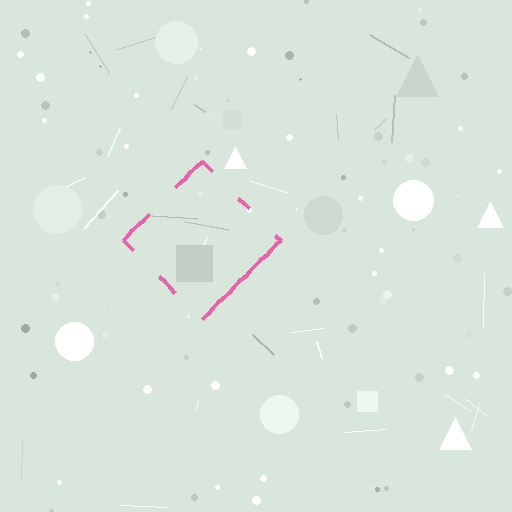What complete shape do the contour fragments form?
The contour fragments form a diamond.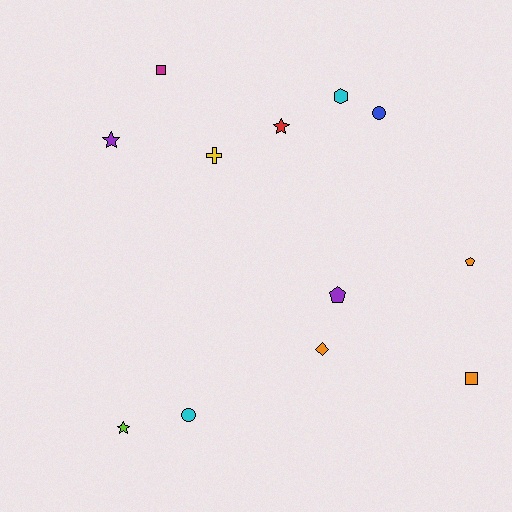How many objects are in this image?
There are 12 objects.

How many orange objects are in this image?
There are 3 orange objects.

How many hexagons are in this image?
There is 1 hexagon.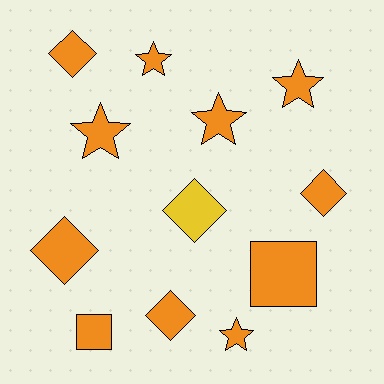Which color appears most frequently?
Orange, with 11 objects.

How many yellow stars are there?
There are no yellow stars.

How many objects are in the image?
There are 12 objects.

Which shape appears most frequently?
Star, with 5 objects.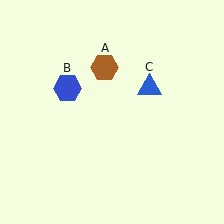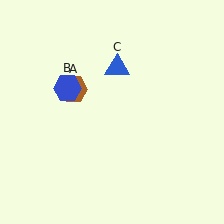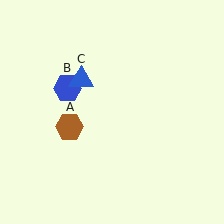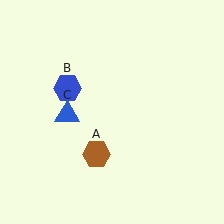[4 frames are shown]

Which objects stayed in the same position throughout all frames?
Blue hexagon (object B) remained stationary.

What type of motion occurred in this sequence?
The brown hexagon (object A), blue triangle (object C) rotated counterclockwise around the center of the scene.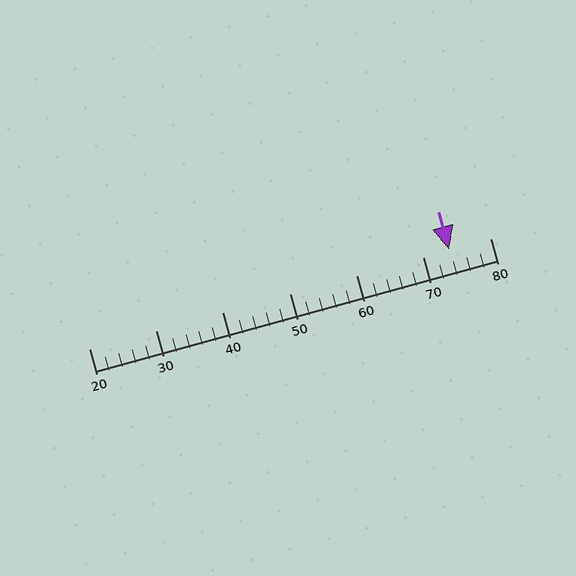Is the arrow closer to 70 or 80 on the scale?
The arrow is closer to 70.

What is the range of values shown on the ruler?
The ruler shows values from 20 to 80.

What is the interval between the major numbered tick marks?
The major tick marks are spaced 10 units apart.